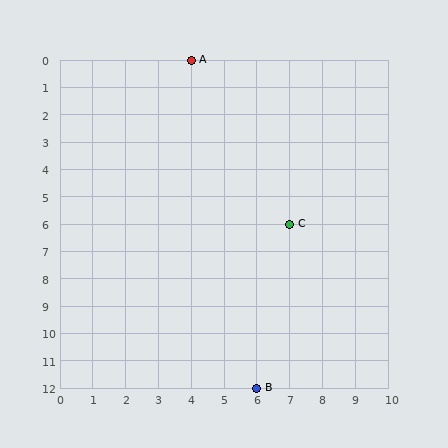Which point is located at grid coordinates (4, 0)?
Point A is at (4, 0).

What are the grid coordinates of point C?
Point C is at grid coordinates (7, 6).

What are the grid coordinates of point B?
Point B is at grid coordinates (6, 12).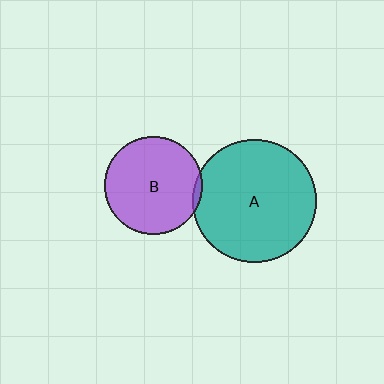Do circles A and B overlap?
Yes.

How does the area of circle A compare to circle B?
Approximately 1.6 times.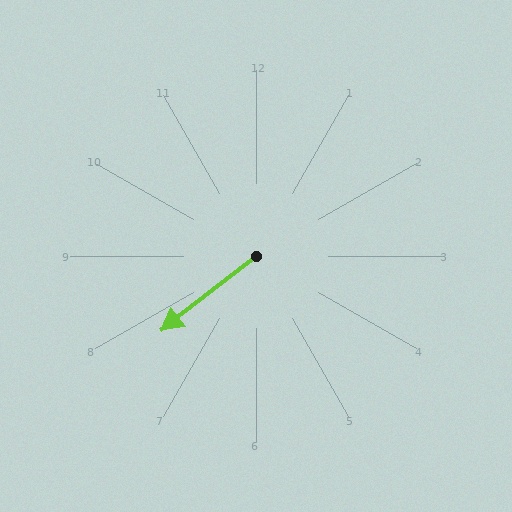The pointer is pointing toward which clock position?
Roughly 8 o'clock.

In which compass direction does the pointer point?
Southwest.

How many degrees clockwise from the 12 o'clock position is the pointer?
Approximately 232 degrees.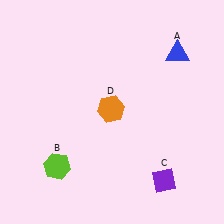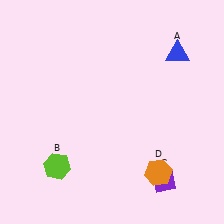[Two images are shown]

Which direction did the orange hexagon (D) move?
The orange hexagon (D) moved down.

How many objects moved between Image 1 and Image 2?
1 object moved between the two images.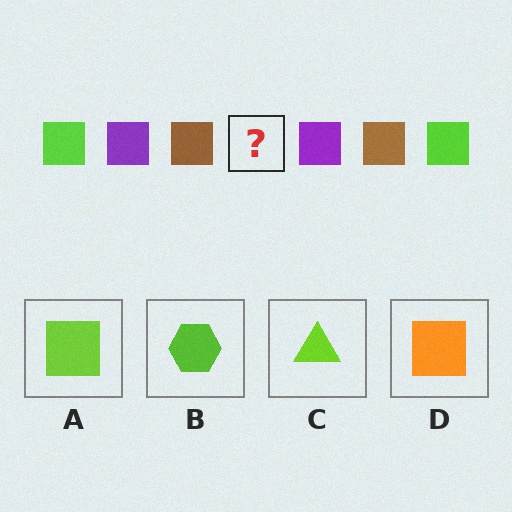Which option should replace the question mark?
Option A.